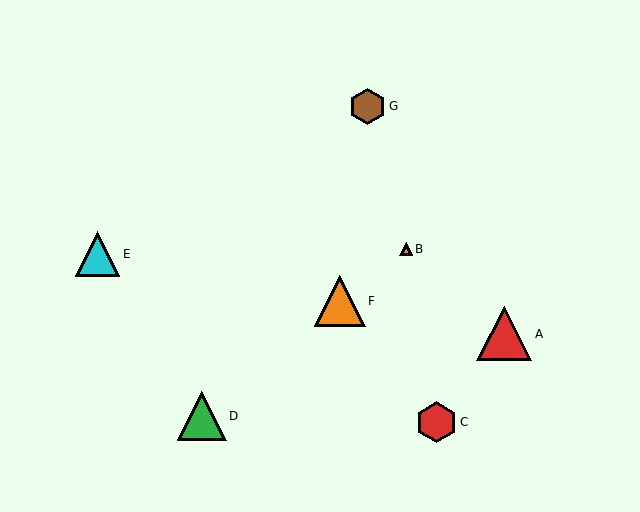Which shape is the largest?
The red triangle (labeled A) is the largest.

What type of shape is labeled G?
Shape G is a brown hexagon.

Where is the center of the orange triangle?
The center of the orange triangle is at (406, 249).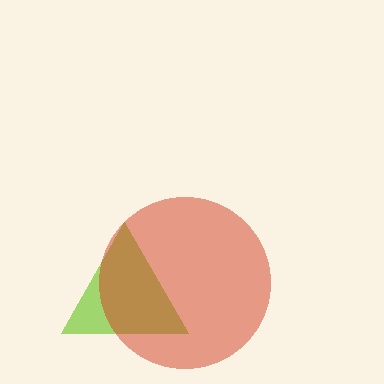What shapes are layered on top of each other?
The layered shapes are: a lime triangle, a red circle.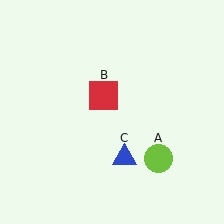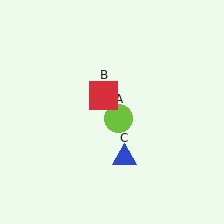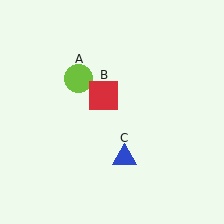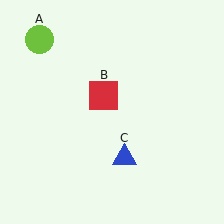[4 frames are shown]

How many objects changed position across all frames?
1 object changed position: lime circle (object A).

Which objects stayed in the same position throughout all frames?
Red square (object B) and blue triangle (object C) remained stationary.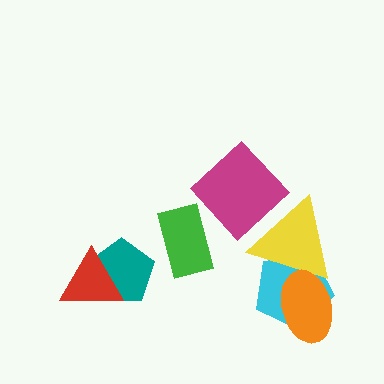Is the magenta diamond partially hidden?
Yes, it is partially covered by another shape.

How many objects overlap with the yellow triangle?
3 objects overlap with the yellow triangle.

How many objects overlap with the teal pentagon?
1 object overlaps with the teal pentagon.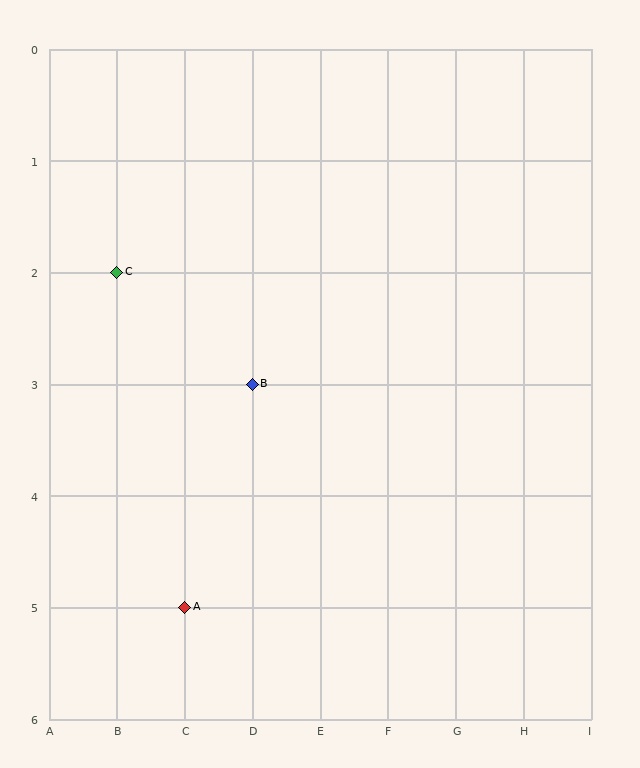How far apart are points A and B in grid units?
Points A and B are 1 column and 2 rows apart (about 2.2 grid units diagonally).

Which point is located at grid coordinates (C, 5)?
Point A is at (C, 5).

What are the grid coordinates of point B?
Point B is at grid coordinates (D, 3).